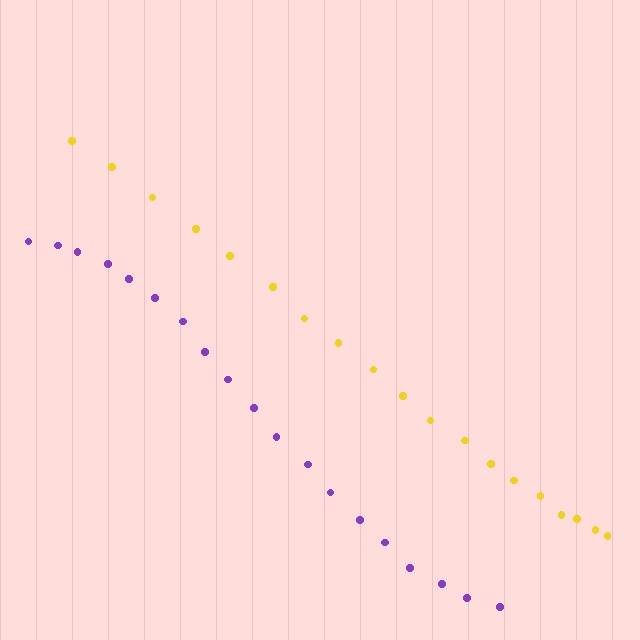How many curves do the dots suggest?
There are 2 distinct paths.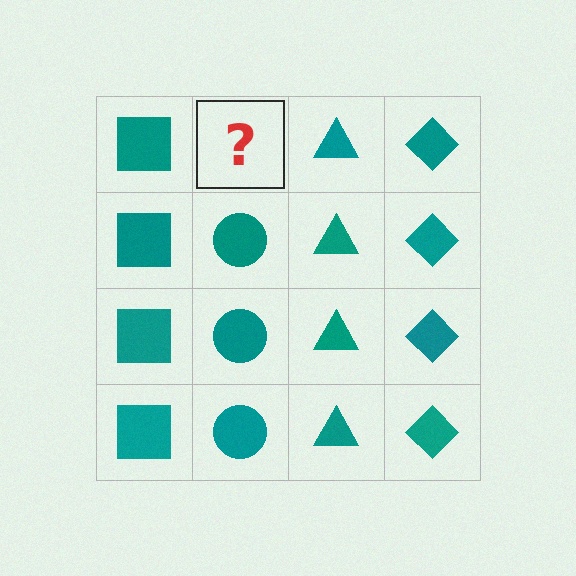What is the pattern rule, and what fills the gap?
The rule is that each column has a consistent shape. The gap should be filled with a teal circle.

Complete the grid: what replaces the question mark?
The question mark should be replaced with a teal circle.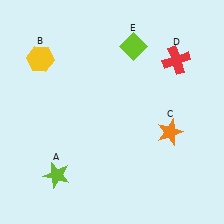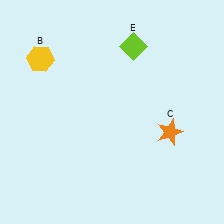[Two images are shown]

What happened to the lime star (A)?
The lime star (A) was removed in Image 2. It was in the bottom-left area of Image 1.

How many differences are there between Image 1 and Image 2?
There are 2 differences between the two images.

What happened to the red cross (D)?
The red cross (D) was removed in Image 2. It was in the top-right area of Image 1.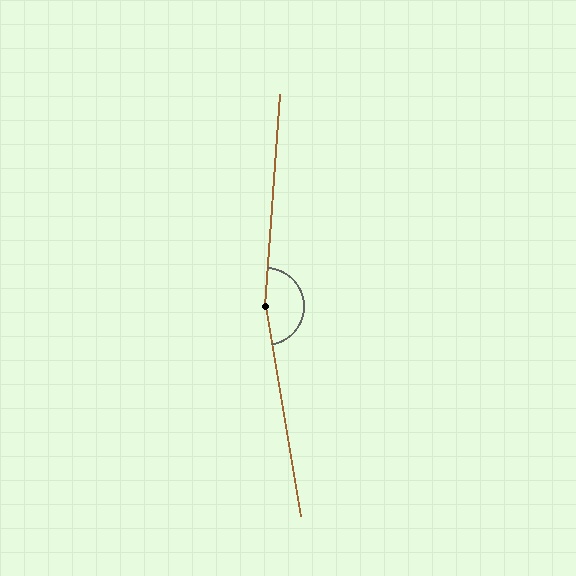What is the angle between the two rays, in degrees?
Approximately 167 degrees.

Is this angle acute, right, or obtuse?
It is obtuse.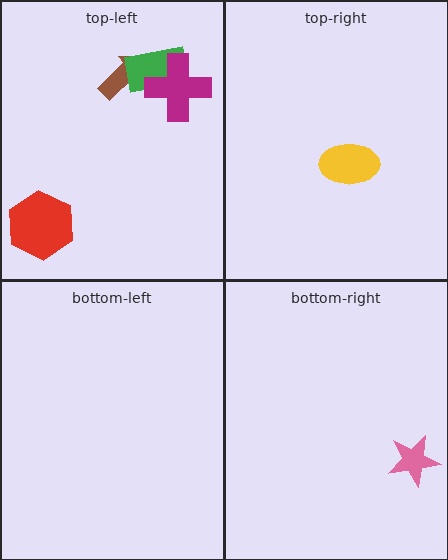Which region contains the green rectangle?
The top-left region.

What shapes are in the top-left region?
The brown arrow, the green rectangle, the magenta cross, the red hexagon.